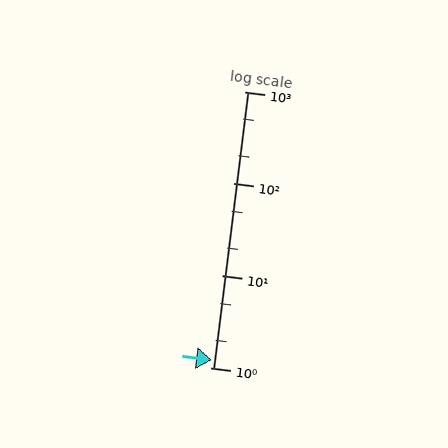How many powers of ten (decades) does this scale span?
The scale spans 3 decades, from 1 to 1000.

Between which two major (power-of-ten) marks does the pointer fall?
The pointer is between 1 and 10.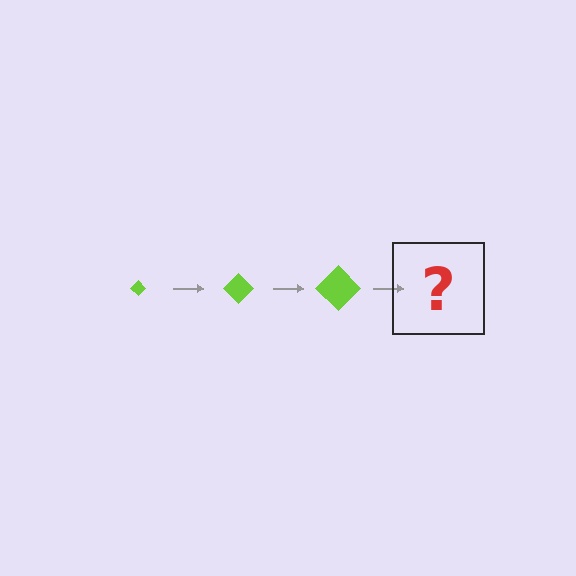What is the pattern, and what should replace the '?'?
The pattern is that the diamond gets progressively larger each step. The '?' should be a lime diamond, larger than the previous one.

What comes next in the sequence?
The next element should be a lime diamond, larger than the previous one.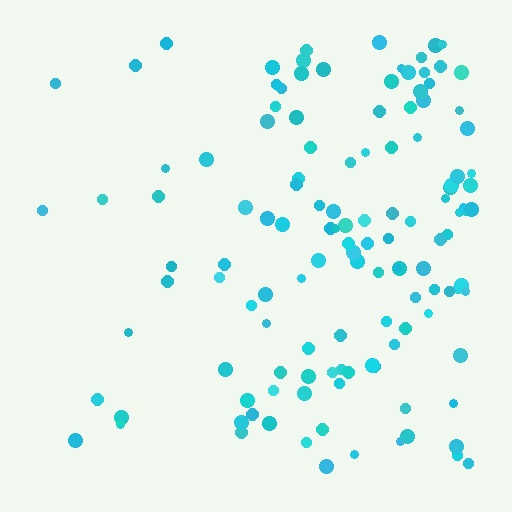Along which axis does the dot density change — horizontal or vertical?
Horizontal.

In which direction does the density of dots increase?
From left to right, with the right side densest.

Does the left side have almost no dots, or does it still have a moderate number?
Still a moderate number, just noticeably fewer than the right.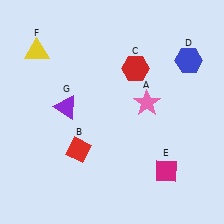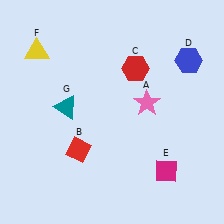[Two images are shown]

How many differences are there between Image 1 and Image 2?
There is 1 difference between the two images.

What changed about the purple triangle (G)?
In Image 1, G is purple. In Image 2, it changed to teal.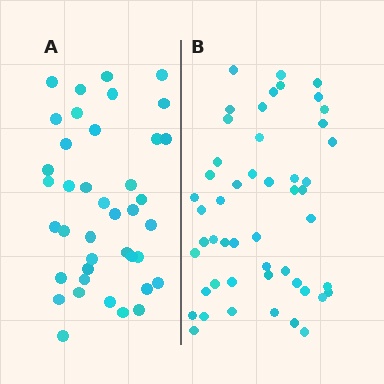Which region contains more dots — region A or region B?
Region B (the right region) has more dots.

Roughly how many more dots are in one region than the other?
Region B has roughly 10 or so more dots than region A.